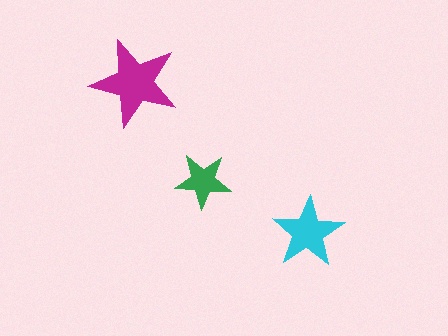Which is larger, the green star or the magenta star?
The magenta one.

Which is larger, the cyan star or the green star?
The cyan one.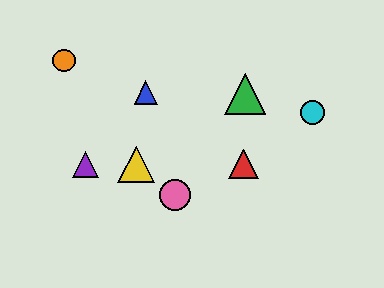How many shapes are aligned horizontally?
3 shapes (the red triangle, the yellow triangle, the purple triangle) are aligned horizontally.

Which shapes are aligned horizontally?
The red triangle, the yellow triangle, the purple triangle are aligned horizontally.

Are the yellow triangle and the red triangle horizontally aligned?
Yes, both are at y≈164.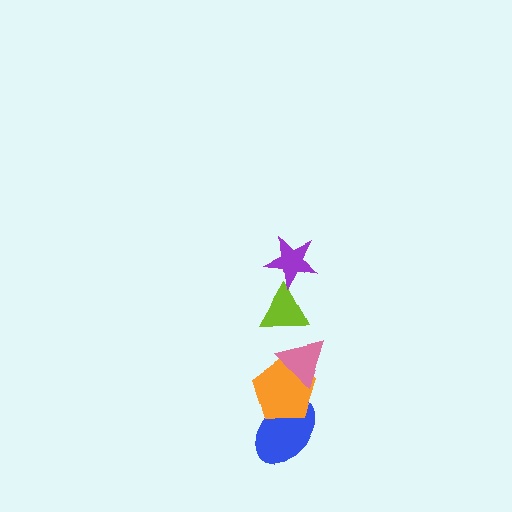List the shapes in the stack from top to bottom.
From top to bottom: the purple star, the lime triangle, the pink triangle, the orange pentagon, the blue ellipse.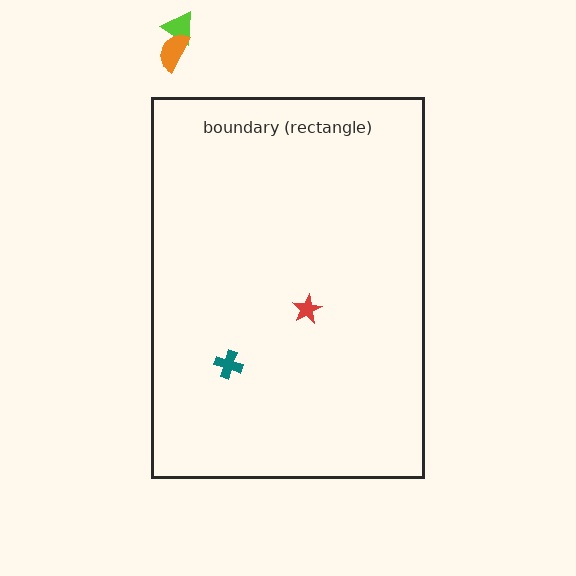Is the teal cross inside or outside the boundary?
Inside.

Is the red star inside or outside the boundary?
Inside.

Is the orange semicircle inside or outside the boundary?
Outside.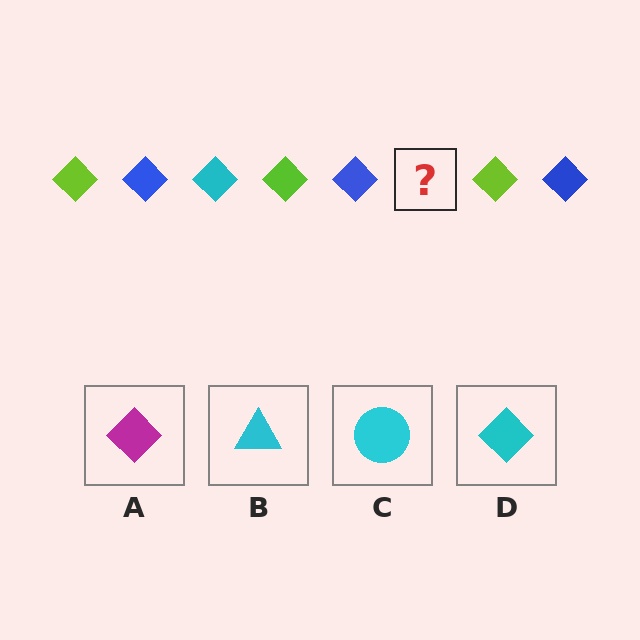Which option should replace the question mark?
Option D.